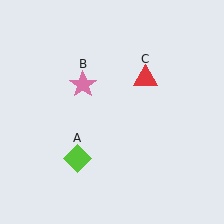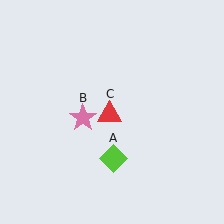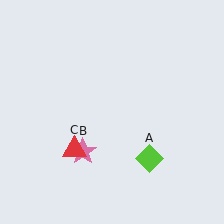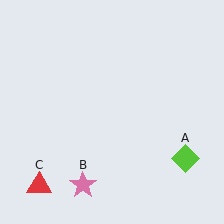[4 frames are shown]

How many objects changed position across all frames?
3 objects changed position: lime diamond (object A), pink star (object B), red triangle (object C).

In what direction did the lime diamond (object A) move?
The lime diamond (object A) moved right.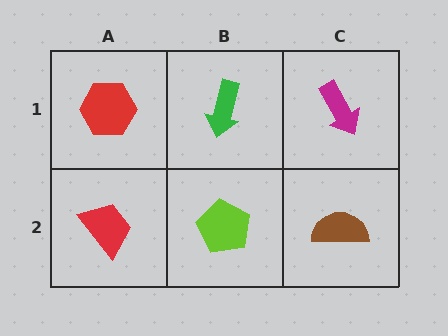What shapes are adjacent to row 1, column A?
A red trapezoid (row 2, column A), a green arrow (row 1, column B).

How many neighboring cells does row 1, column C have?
2.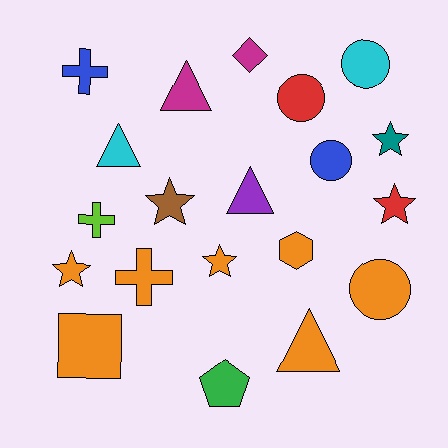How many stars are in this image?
There are 5 stars.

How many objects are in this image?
There are 20 objects.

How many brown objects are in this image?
There is 1 brown object.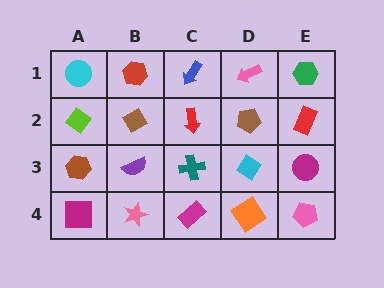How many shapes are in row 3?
5 shapes.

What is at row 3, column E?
A magenta circle.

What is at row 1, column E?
A green hexagon.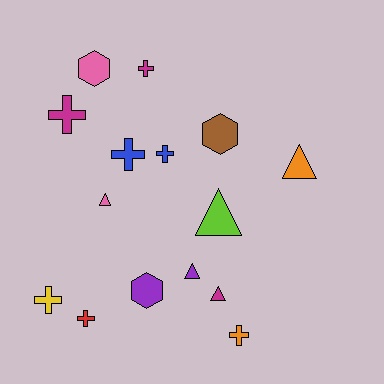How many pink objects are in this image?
There are 2 pink objects.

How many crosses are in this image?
There are 7 crosses.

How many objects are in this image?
There are 15 objects.